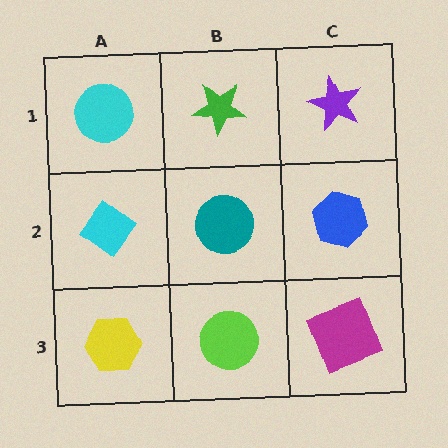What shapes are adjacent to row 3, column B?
A teal circle (row 2, column B), a yellow hexagon (row 3, column A), a magenta square (row 3, column C).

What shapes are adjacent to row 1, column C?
A blue hexagon (row 2, column C), a green star (row 1, column B).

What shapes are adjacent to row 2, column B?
A green star (row 1, column B), a lime circle (row 3, column B), a cyan diamond (row 2, column A), a blue hexagon (row 2, column C).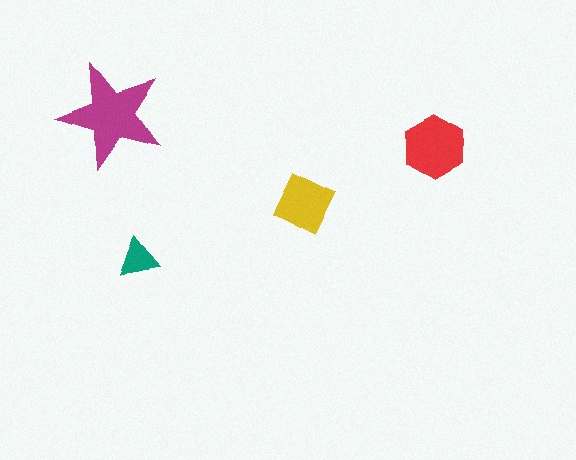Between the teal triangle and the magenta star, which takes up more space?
The magenta star.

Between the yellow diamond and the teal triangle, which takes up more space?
The yellow diamond.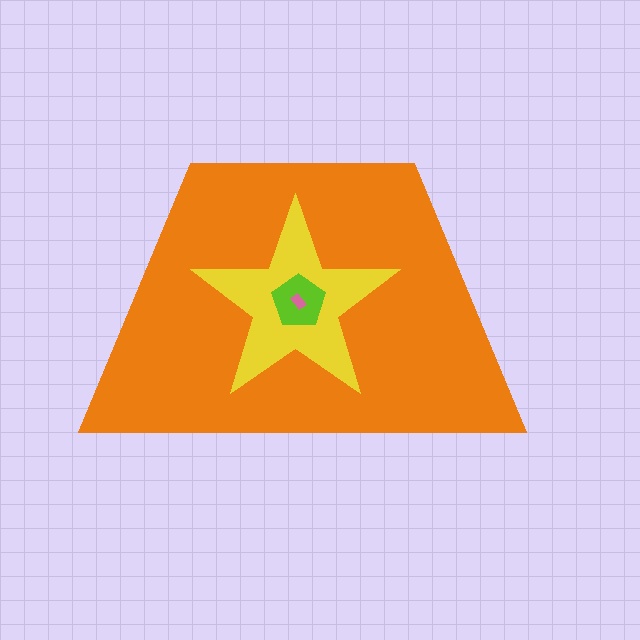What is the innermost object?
The pink rectangle.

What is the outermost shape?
The orange trapezoid.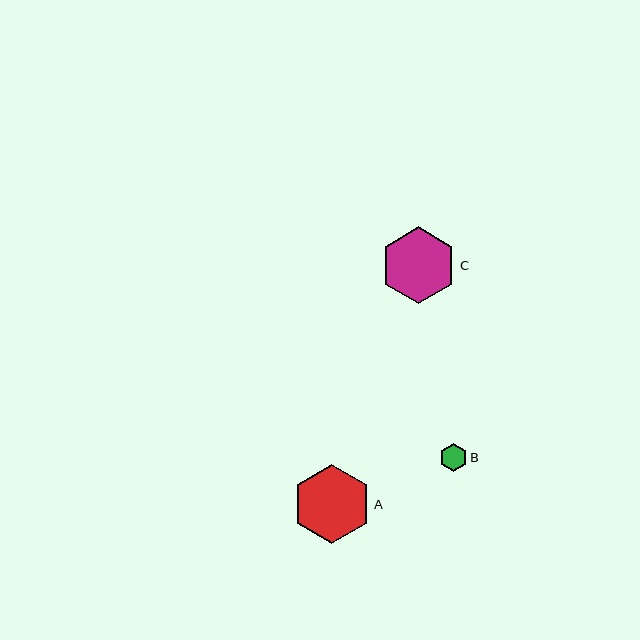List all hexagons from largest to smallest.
From largest to smallest: A, C, B.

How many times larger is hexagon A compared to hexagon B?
Hexagon A is approximately 2.9 times the size of hexagon B.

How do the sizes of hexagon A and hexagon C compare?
Hexagon A and hexagon C are approximately the same size.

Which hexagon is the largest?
Hexagon A is the largest with a size of approximately 79 pixels.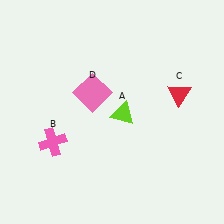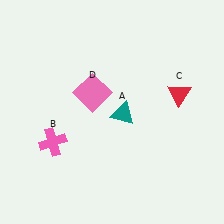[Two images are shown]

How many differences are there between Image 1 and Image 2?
There is 1 difference between the two images.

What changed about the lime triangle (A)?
In Image 1, A is lime. In Image 2, it changed to teal.